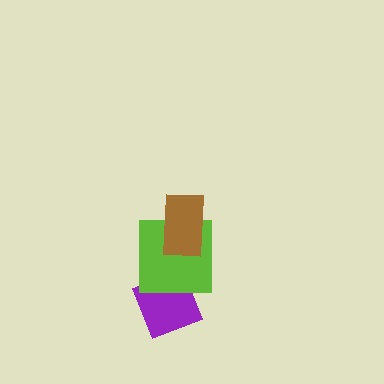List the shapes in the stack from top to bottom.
From top to bottom: the brown rectangle, the lime square, the purple diamond.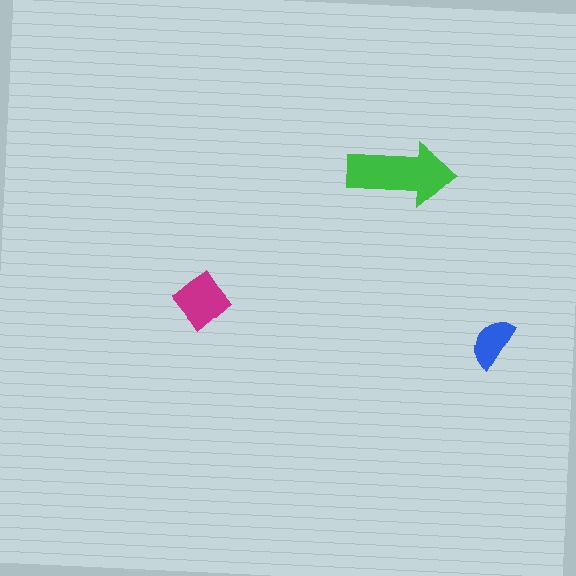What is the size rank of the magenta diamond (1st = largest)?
2nd.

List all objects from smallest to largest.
The blue semicircle, the magenta diamond, the green arrow.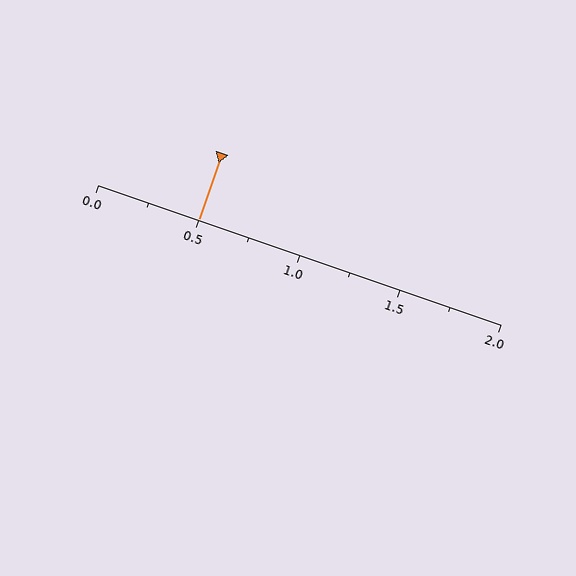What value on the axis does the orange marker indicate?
The marker indicates approximately 0.5.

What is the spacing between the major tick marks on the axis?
The major ticks are spaced 0.5 apart.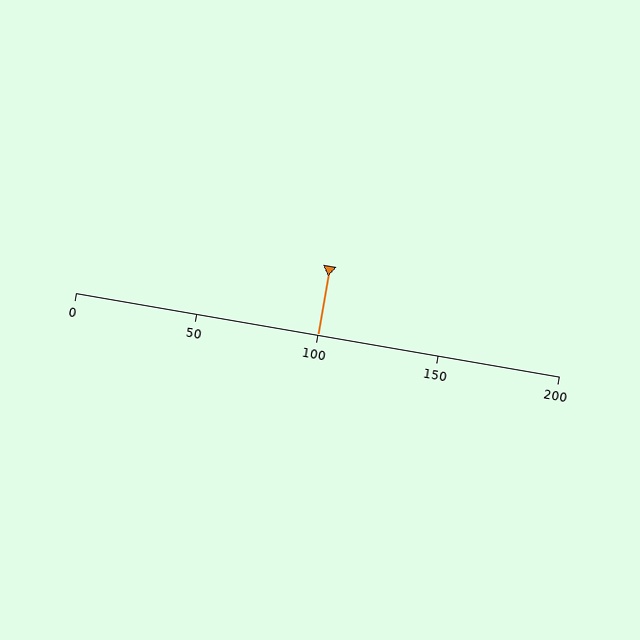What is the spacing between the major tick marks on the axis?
The major ticks are spaced 50 apart.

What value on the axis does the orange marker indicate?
The marker indicates approximately 100.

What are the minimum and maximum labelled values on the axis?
The axis runs from 0 to 200.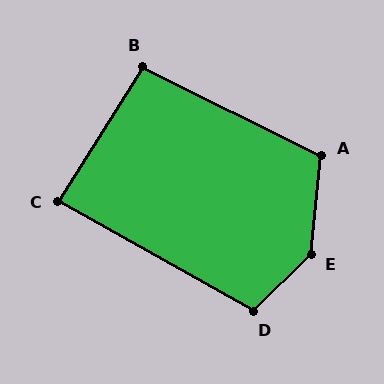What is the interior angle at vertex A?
Approximately 110 degrees (obtuse).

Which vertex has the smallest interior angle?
C, at approximately 87 degrees.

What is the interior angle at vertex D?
Approximately 106 degrees (obtuse).